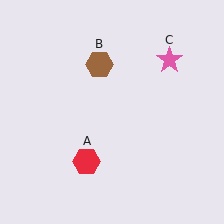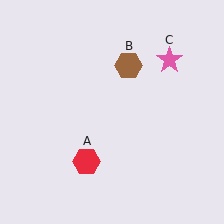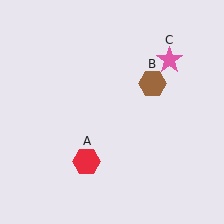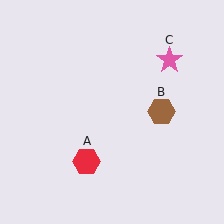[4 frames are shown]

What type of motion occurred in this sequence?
The brown hexagon (object B) rotated clockwise around the center of the scene.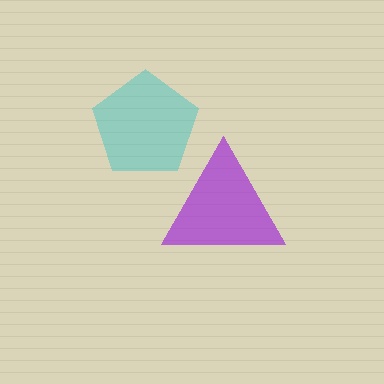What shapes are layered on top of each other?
The layered shapes are: a purple triangle, a cyan pentagon.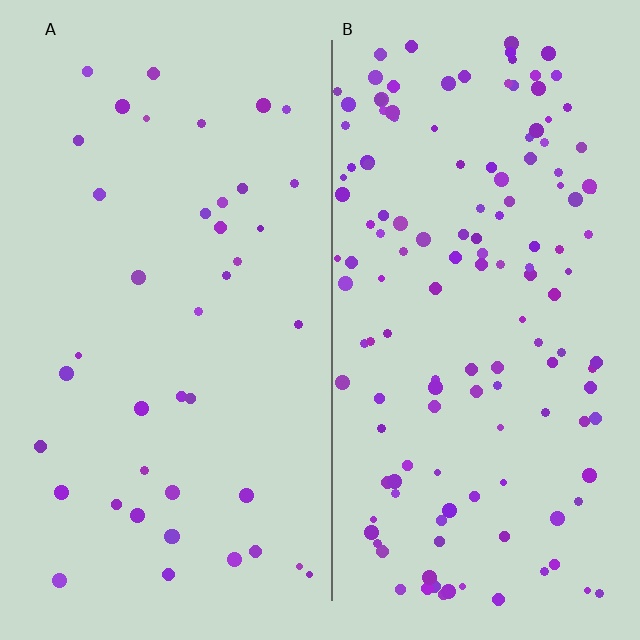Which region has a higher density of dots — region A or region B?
B (the right).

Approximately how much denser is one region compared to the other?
Approximately 3.4× — region B over region A.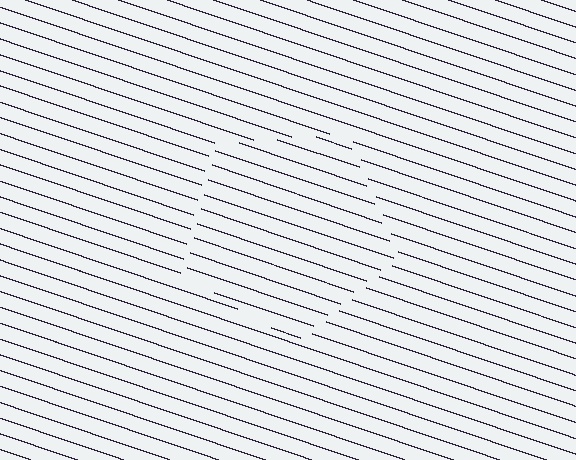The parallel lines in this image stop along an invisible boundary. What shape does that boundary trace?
An illusory pentagon. The interior of the shape contains the same grating, shifted by half a period — the contour is defined by the phase discontinuity where line-ends from the inner and outer gratings abut.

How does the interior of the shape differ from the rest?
The interior of the shape contains the same grating, shifted by half a period — the contour is defined by the phase discontinuity where line-ends from the inner and outer gratings abut.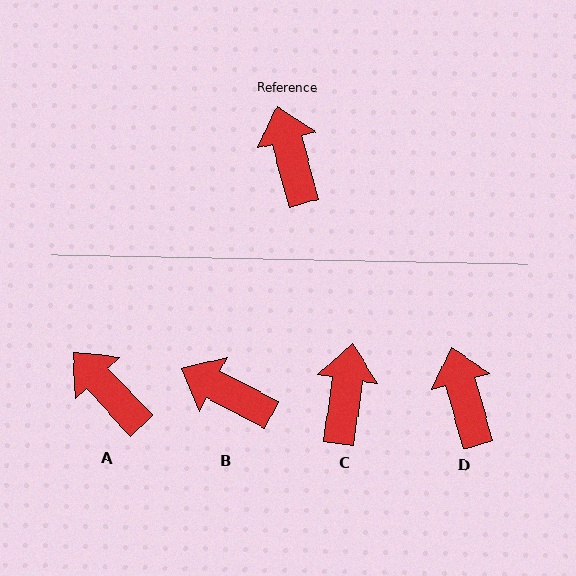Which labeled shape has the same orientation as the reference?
D.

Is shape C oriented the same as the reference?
No, it is off by about 24 degrees.